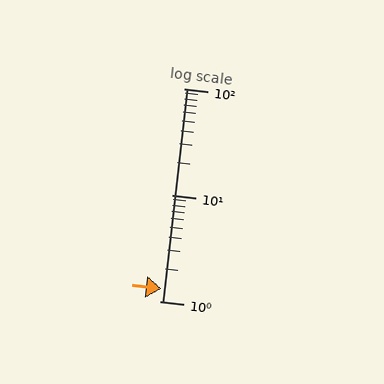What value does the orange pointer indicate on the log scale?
The pointer indicates approximately 1.3.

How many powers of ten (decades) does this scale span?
The scale spans 2 decades, from 1 to 100.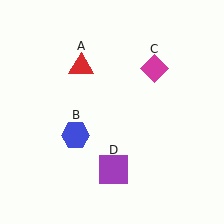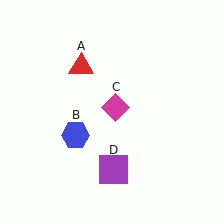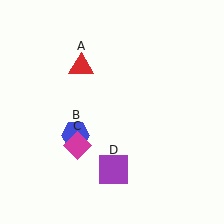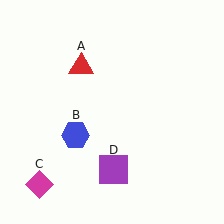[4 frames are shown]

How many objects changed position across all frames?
1 object changed position: magenta diamond (object C).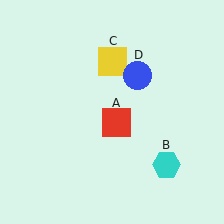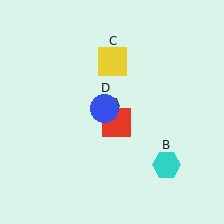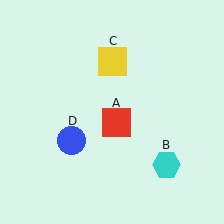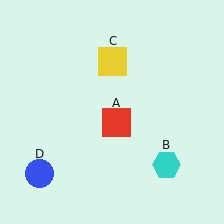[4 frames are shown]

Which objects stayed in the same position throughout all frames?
Red square (object A) and cyan hexagon (object B) and yellow square (object C) remained stationary.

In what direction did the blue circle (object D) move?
The blue circle (object D) moved down and to the left.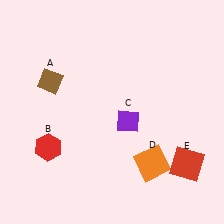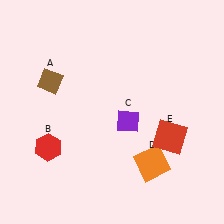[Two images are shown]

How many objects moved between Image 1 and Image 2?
1 object moved between the two images.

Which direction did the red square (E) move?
The red square (E) moved up.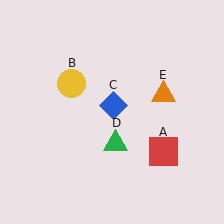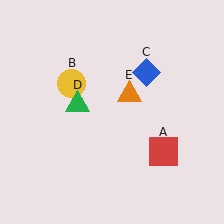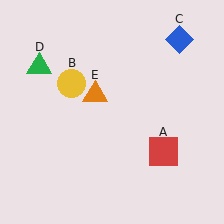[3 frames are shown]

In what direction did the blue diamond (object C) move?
The blue diamond (object C) moved up and to the right.